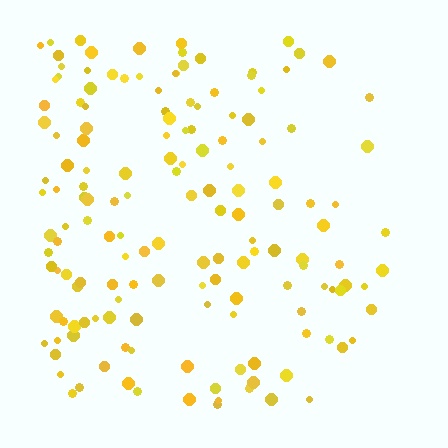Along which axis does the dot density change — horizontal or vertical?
Horizontal.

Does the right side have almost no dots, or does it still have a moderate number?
Still a moderate number, just noticeably fewer than the left.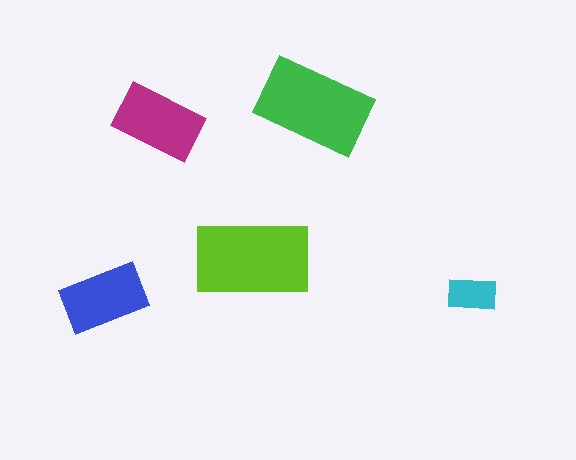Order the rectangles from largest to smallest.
the lime one, the green one, the magenta one, the blue one, the cyan one.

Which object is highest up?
The green rectangle is topmost.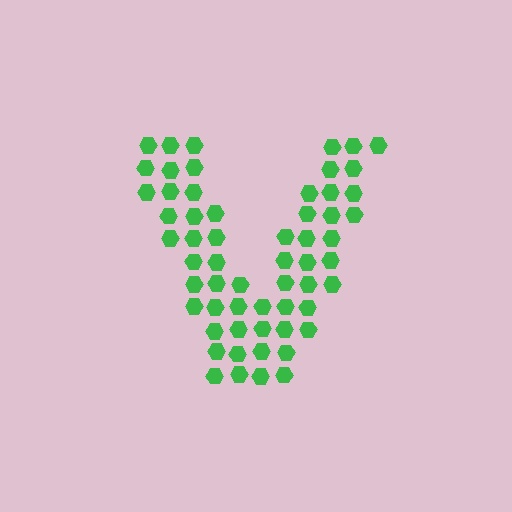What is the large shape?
The large shape is the letter V.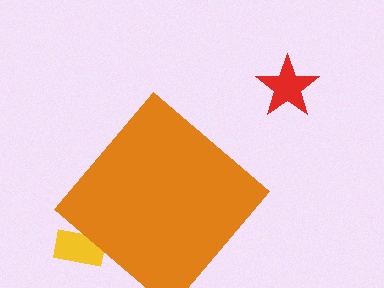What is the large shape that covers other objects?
An orange diamond.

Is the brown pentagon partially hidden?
Yes, the brown pentagon is partially hidden behind the orange diamond.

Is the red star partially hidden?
No, the red star is fully visible.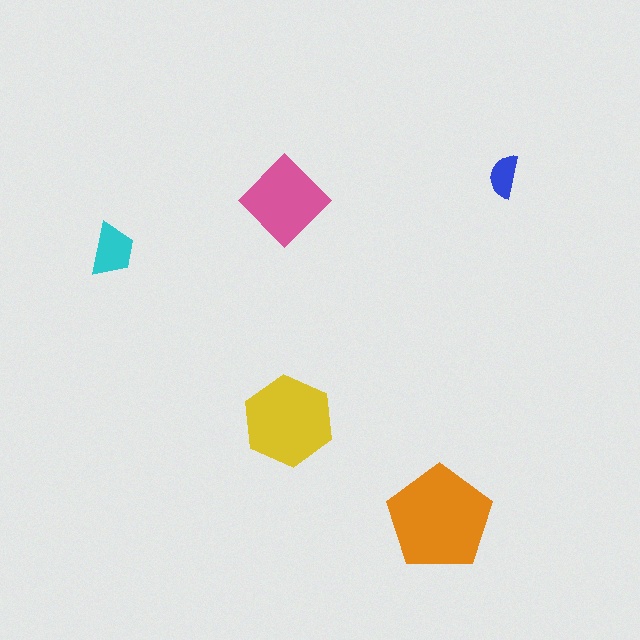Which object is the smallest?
The blue semicircle.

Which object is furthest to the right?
The blue semicircle is rightmost.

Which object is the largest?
The orange pentagon.